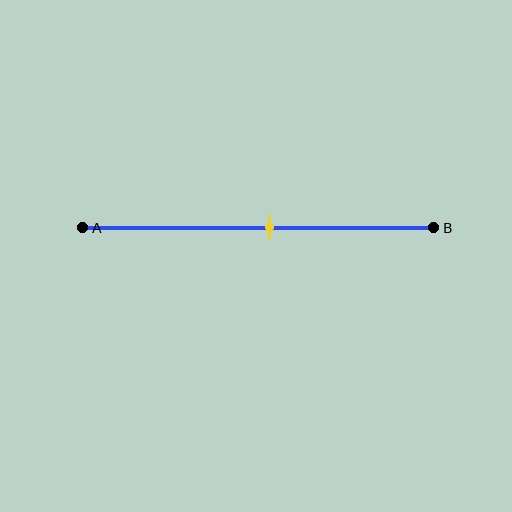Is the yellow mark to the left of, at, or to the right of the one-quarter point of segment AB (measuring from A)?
The yellow mark is to the right of the one-quarter point of segment AB.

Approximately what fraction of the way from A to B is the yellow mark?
The yellow mark is approximately 55% of the way from A to B.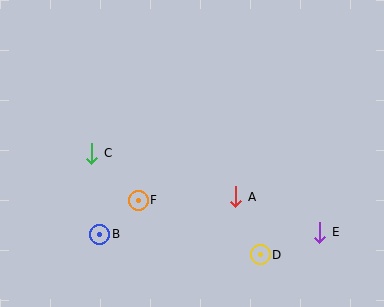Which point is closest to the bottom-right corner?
Point E is closest to the bottom-right corner.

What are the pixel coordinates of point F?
Point F is at (138, 200).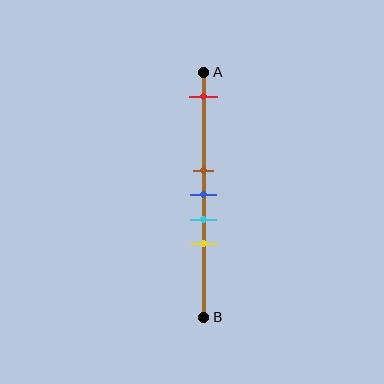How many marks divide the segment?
There are 5 marks dividing the segment.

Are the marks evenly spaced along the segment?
No, the marks are not evenly spaced.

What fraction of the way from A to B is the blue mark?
The blue mark is approximately 50% (0.5) of the way from A to B.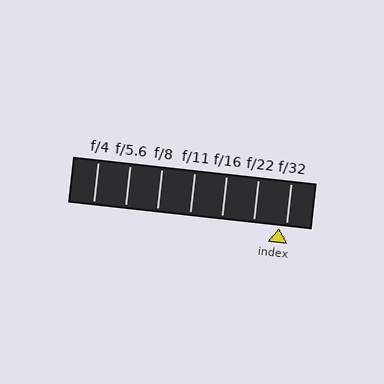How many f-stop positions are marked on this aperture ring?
There are 7 f-stop positions marked.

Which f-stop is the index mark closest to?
The index mark is closest to f/32.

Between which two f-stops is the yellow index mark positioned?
The index mark is between f/22 and f/32.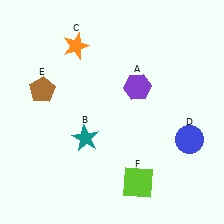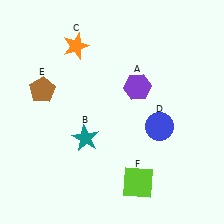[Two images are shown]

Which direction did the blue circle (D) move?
The blue circle (D) moved left.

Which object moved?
The blue circle (D) moved left.